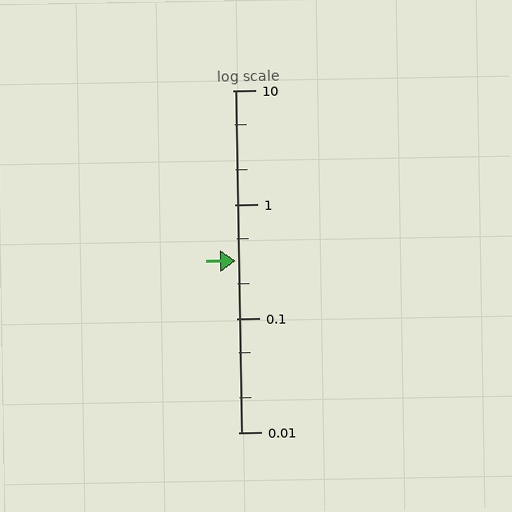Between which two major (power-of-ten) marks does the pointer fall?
The pointer is between 0.1 and 1.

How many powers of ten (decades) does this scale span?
The scale spans 3 decades, from 0.01 to 10.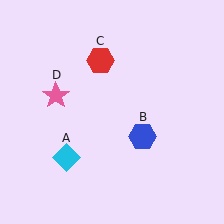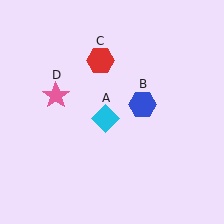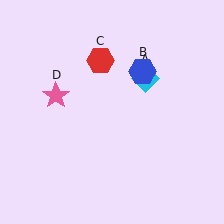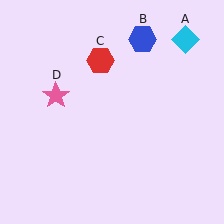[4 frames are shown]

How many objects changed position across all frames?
2 objects changed position: cyan diamond (object A), blue hexagon (object B).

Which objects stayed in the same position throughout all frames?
Red hexagon (object C) and pink star (object D) remained stationary.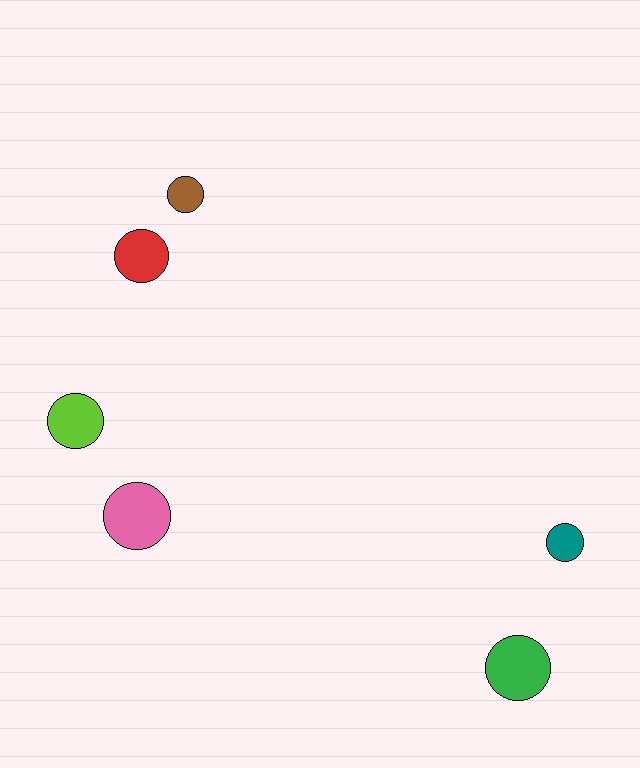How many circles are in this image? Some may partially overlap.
There are 6 circles.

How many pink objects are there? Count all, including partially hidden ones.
There is 1 pink object.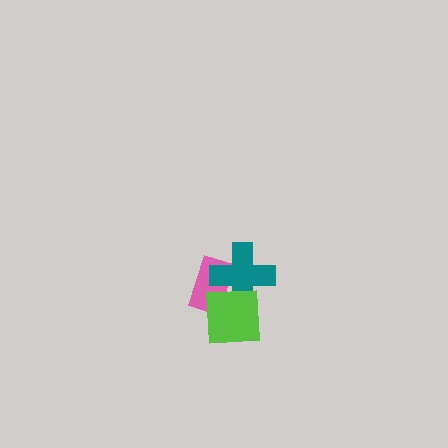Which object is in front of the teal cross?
The lime square is in front of the teal cross.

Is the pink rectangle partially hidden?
Yes, it is partially covered by another shape.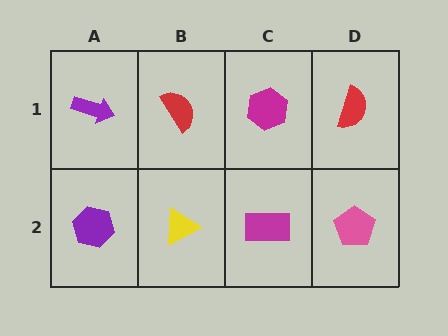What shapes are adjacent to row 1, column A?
A purple hexagon (row 2, column A), a red semicircle (row 1, column B).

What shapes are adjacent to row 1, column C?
A magenta rectangle (row 2, column C), a red semicircle (row 1, column B), a red semicircle (row 1, column D).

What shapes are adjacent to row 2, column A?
A purple arrow (row 1, column A), a yellow triangle (row 2, column B).